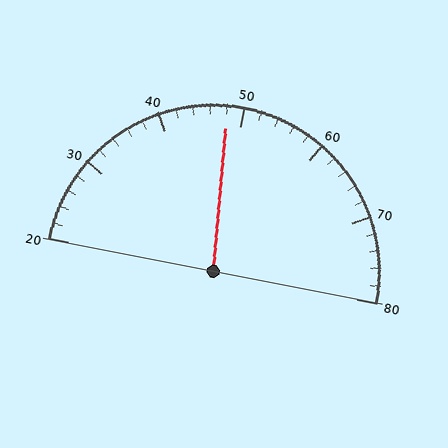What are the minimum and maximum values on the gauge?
The gauge ranges from 20 to 80.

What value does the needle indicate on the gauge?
The needle indicates approximately 48.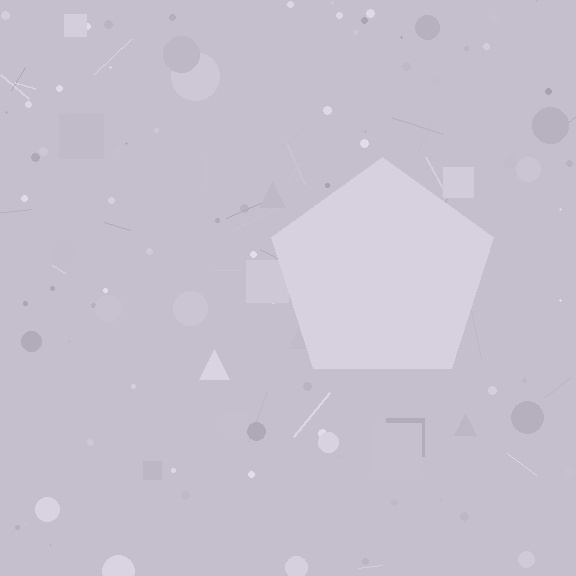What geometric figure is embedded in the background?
A pentagon is embedded in the background.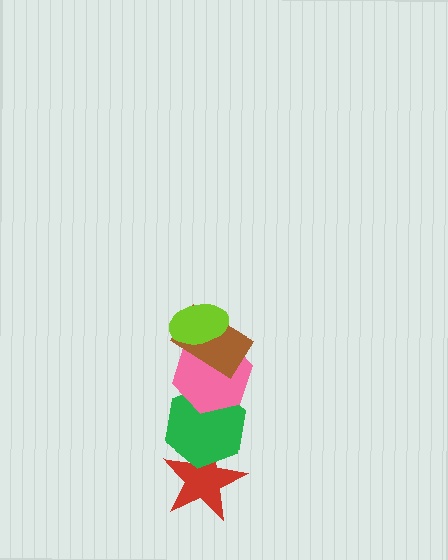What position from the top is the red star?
The red star is 5th from the top.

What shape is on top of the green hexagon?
The pink hexagon is on top of the green hexagon.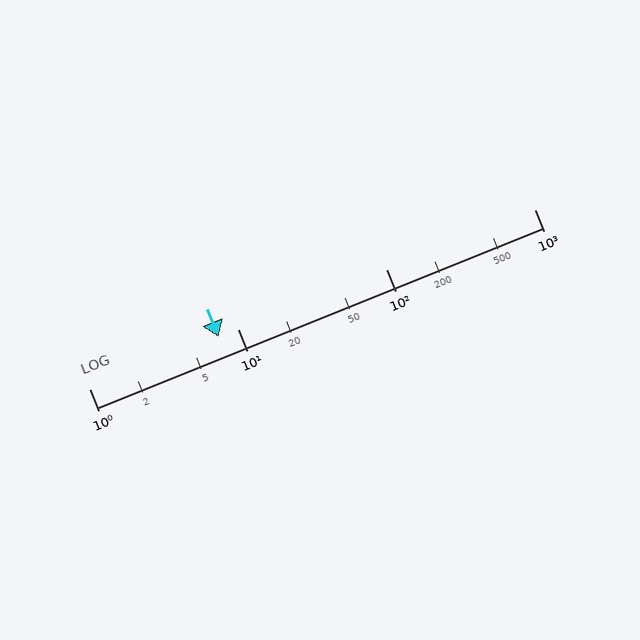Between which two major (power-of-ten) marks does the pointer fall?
The pointer is between 1 and 10.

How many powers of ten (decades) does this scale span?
The scale spans 3 decades, from 1 to 1000.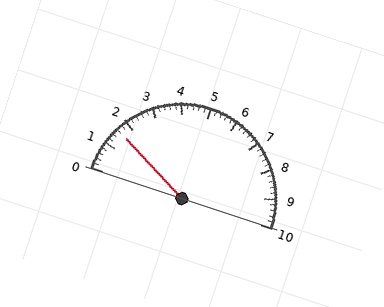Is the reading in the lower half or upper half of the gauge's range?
The reading is in the lower half of the range (0 to 10).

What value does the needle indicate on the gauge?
The needle indicates approximately 1.6.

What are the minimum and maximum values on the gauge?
The gauge ranges from 0 to 10.